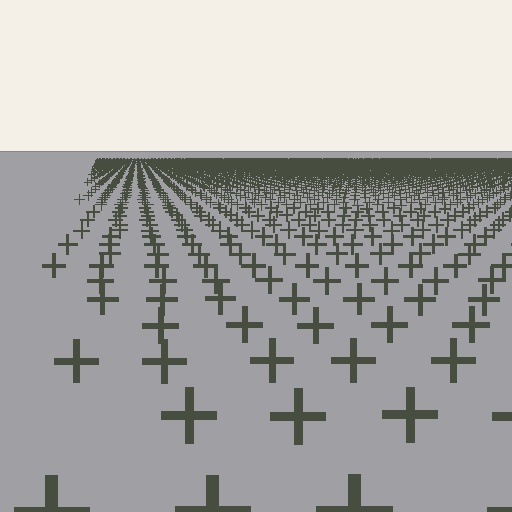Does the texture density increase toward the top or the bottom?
Density increases toward the top.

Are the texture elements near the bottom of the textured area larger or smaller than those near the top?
Larger. Near the bottom, elements are closer to the viewer and appear at a bigger on-screen size.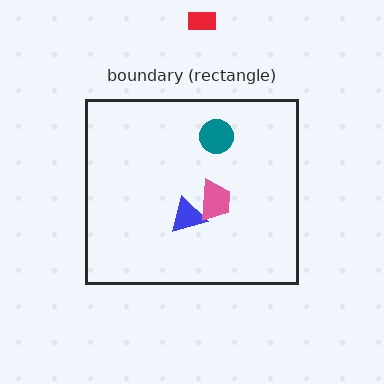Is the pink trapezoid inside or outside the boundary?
Inside.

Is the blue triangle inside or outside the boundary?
Inside.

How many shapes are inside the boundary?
3 inside, 1 outside.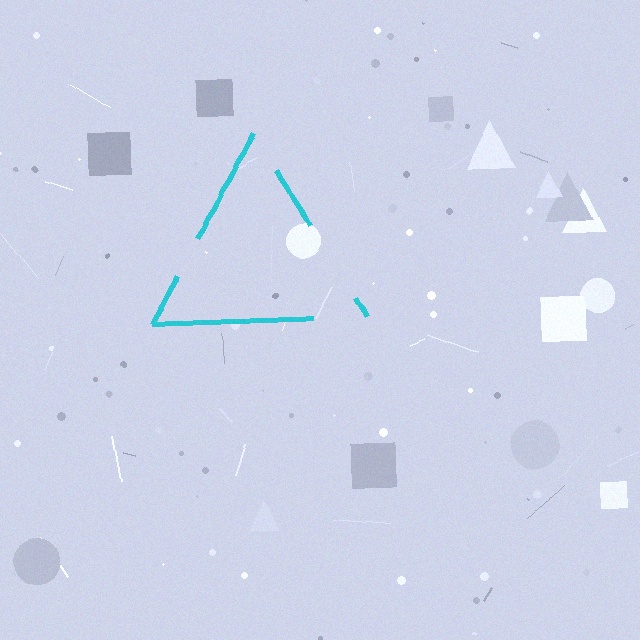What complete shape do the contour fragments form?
The contour fragments form a triangle.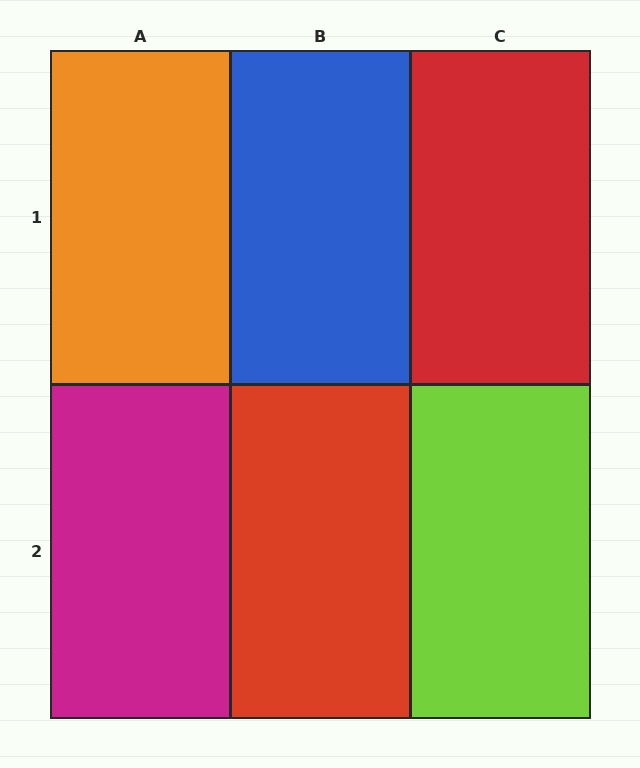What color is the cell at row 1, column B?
Blue.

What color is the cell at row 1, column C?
Red.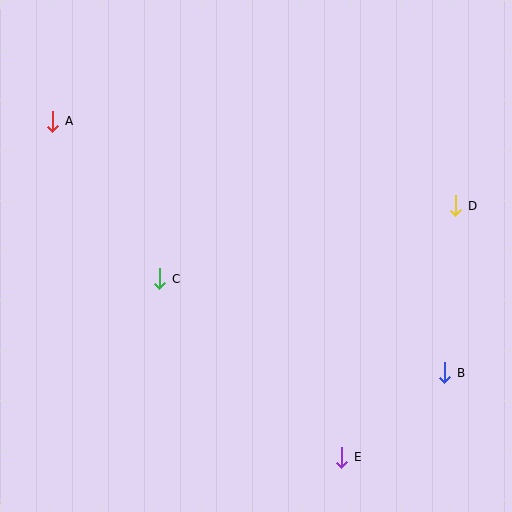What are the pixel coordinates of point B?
Point B is at (445, 373).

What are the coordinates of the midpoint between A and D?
The midpoint between A and D is at (254, 164).